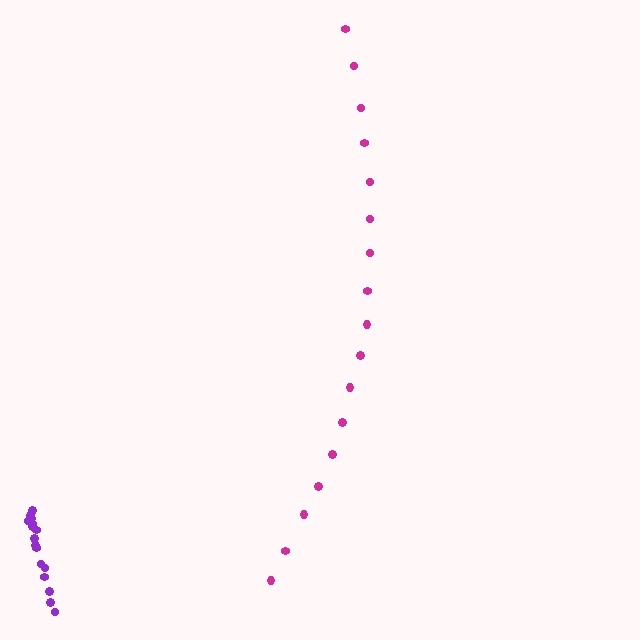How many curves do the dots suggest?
There are 2 distinct paths.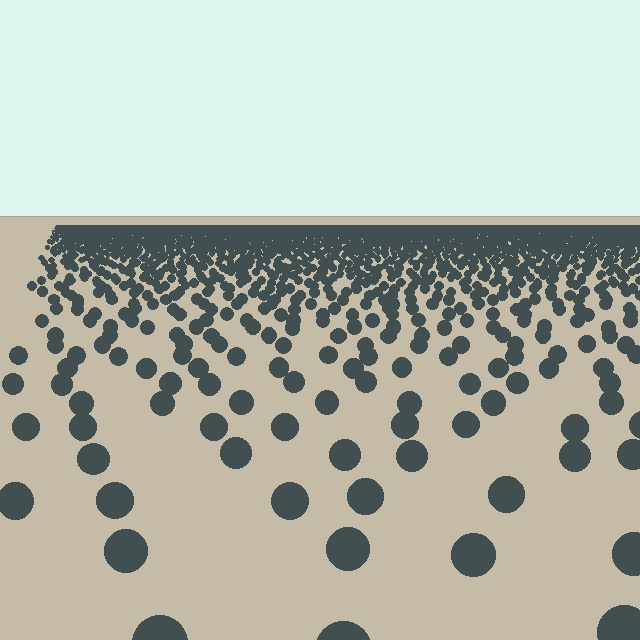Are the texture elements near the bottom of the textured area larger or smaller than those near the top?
Larger. Near the bottom, elements are closer to the viewer and appear at a bigger on-screen size.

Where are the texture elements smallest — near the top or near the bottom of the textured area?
Near the top.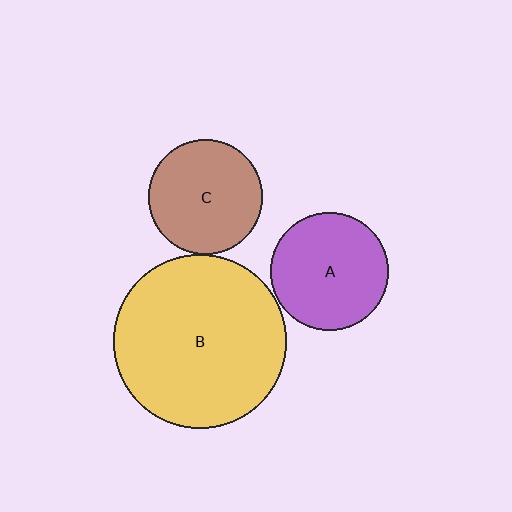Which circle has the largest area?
Circle B (yellow).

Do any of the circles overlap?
No, none of the circles overlap.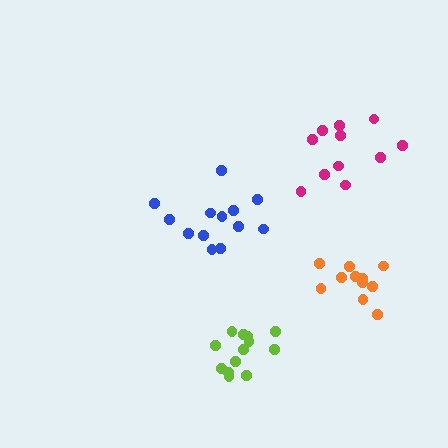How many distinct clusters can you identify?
There are 4 distinct clusters.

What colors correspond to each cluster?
The clusters are colored: lime, orange, magenta, blue.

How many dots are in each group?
Group 1: 14 dots, Group 2: 11 dots, Group 3: 11 dots, Group 4: 13 dots (49 total).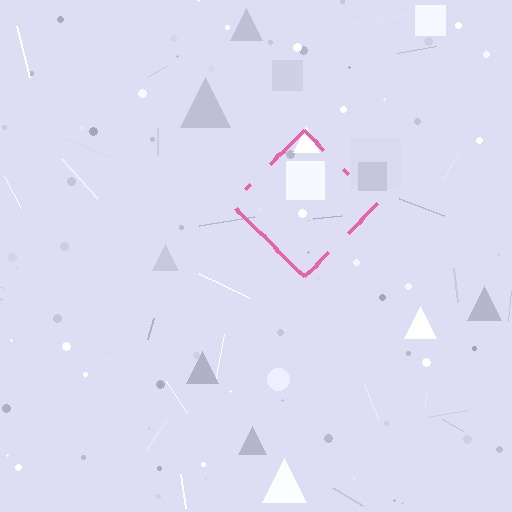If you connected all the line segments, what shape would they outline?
They would outline a diamond.